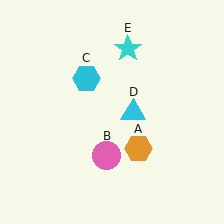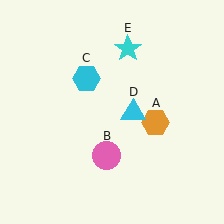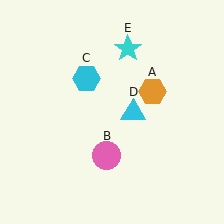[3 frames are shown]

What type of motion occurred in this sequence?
The orange hexagon (object A) rotated counterclockwise around the center of the scene.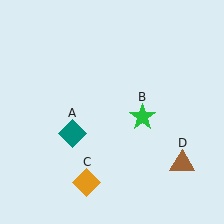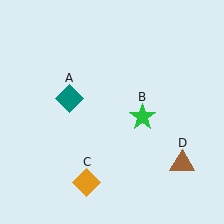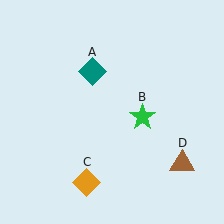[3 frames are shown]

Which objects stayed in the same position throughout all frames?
Green star (object B) and orange diamond (object C) and brown triangle (object D) remained stationary.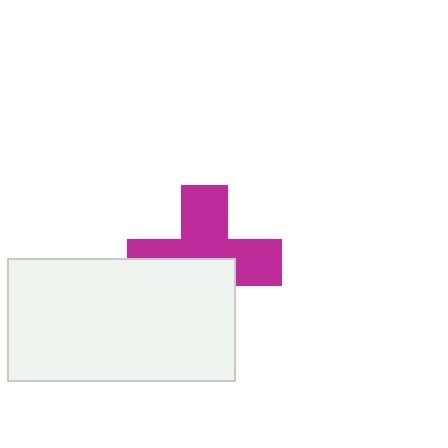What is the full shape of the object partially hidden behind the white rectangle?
The partially hidden object is a magenta cross.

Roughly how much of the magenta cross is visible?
About half of it is visible (roughly 54%).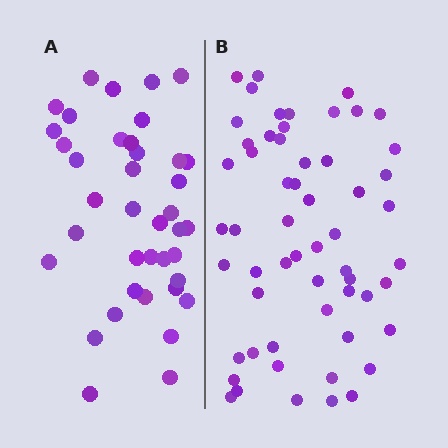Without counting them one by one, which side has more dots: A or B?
Region B (the right region) has more dots.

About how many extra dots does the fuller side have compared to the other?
Region B has approximately 20 more dots than region A.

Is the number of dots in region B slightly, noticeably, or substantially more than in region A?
Region B has substantially more. The ratio is roughly 1.5 to 1.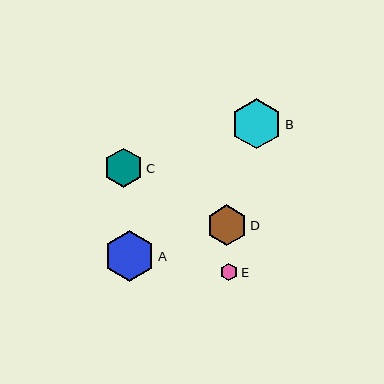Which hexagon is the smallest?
Hexagon E is the smallest with a size of approximately 18 pixels.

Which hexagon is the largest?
Hexagon A is the largest with a size of approximately 51 pixels.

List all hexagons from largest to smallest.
From largest to smallest: A, B, D, C, E.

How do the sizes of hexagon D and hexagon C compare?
Hexagon D and hexagon C are approximately the same size.